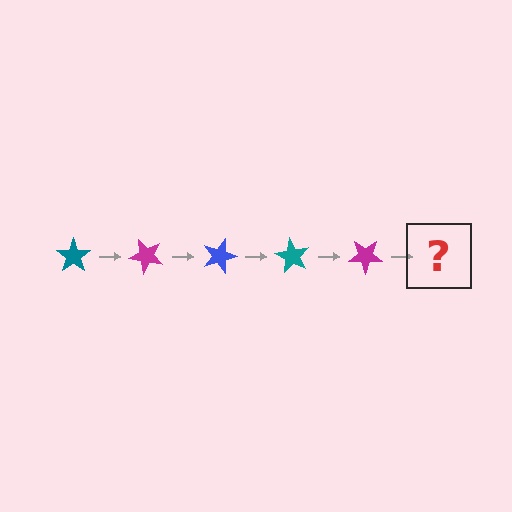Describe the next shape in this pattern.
It should be a blue star, rotated 225 degrees from the start.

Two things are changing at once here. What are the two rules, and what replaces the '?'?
The two rules are that it rotates 45 degrees each step and the color cycles through teal, magenta, and blue. The '?' should be a blue star, rotated 225 degrees from the start.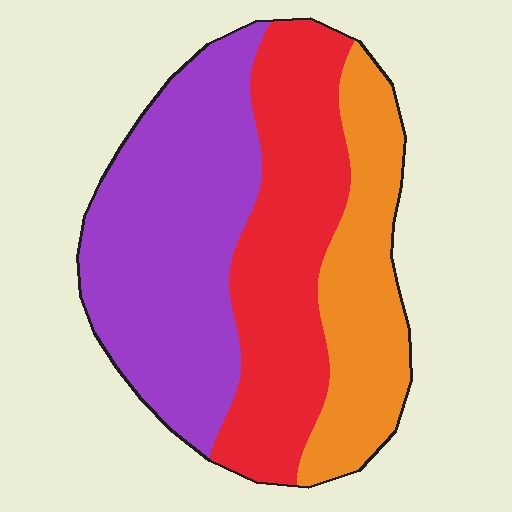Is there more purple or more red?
Purple.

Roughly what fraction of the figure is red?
Red takes up about one third (1/3) of the figure.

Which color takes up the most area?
Purple, at roughly 40%.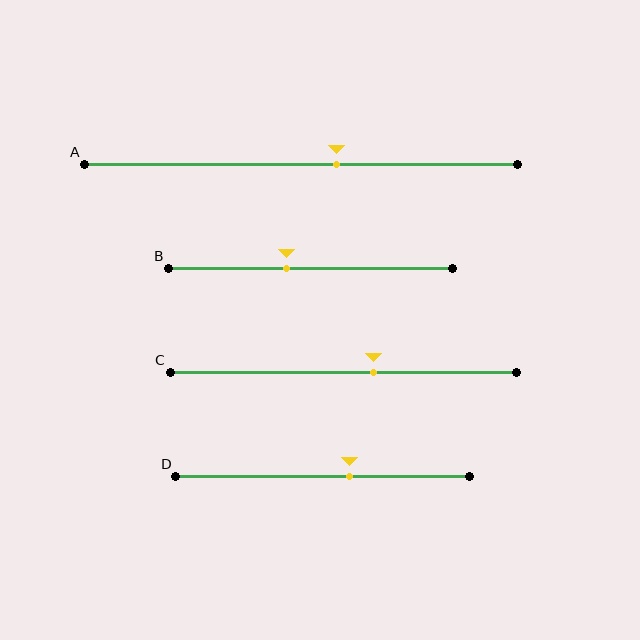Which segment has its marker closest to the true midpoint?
Segment A has its marker closest to the true midpoint.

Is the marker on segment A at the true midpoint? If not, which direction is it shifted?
No, the marker on segment A is shifted to the right by about 8% of the segment length.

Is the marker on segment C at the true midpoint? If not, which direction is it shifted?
No, the marker on segment C is shifted to the right by about 9% of the segment length.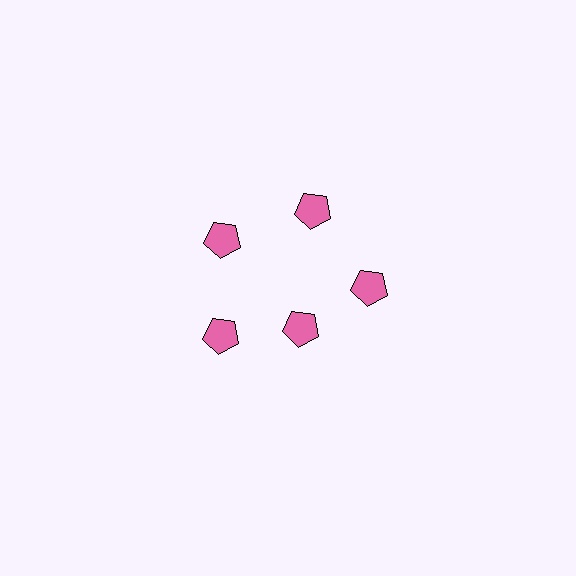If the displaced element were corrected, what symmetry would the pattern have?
It would have 5-fold rotational symmetry — the pattern would map onto itself every 72 degrees.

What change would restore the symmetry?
The symmetry would be restored by moving it outward, back onto the ring so that all 5 pentagons sit at equal angles and equal distance from the center.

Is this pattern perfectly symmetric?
No. The 5 pink pentagons are arranged in a ring, but one element near the 5 o'clock position is pulled inward toward the center, breaking the 5-fold rotational symmetry.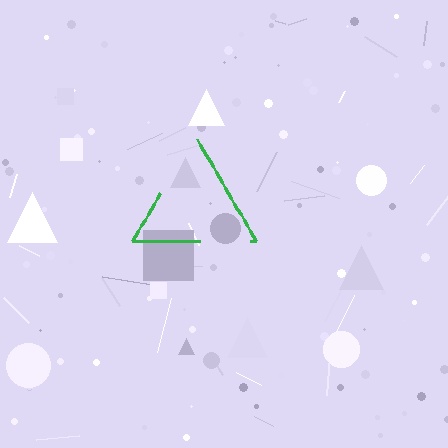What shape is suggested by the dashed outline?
The dashed outline suggests a triangle.